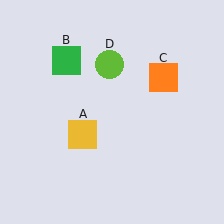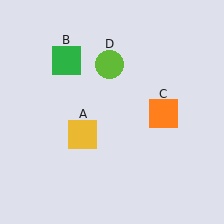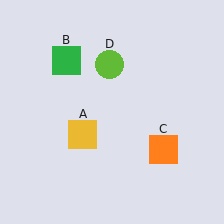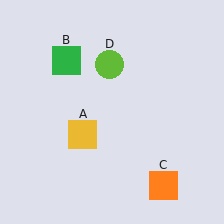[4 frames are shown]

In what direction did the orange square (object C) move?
The orange square (object C) moved down.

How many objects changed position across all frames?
1 object changed position: orange square (object C).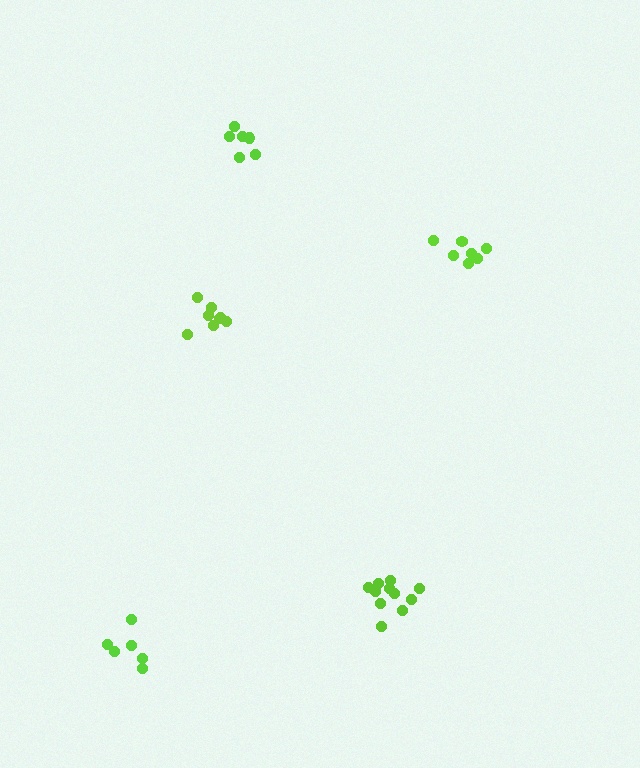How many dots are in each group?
Group 1: 11 dots, Group 2: 7 dots, Group 3: 6 dots, Group 4: 6 dots, Group 5: 8 dots (38 total).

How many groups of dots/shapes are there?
There are 5 groups.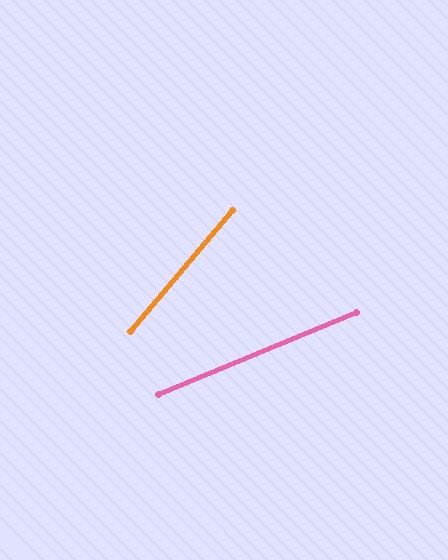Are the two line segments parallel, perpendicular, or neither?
Neither parallel nor perpendicular — they differ by about 27°.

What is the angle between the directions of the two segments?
Approximately 27 degrees.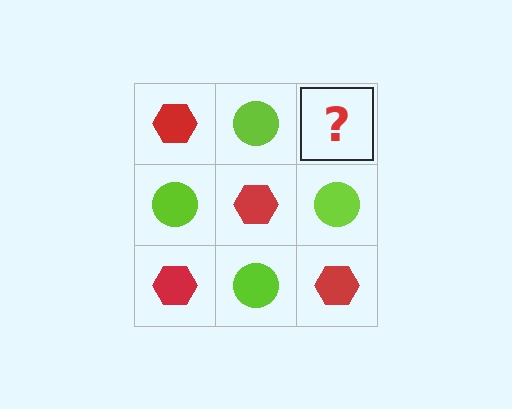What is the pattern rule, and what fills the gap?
The rule is that it alternates red hexagon and lime circle in a checkerboard pattern. The gap should be filled with a red hexagon.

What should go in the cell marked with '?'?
The missing cell should contain a red hexagon.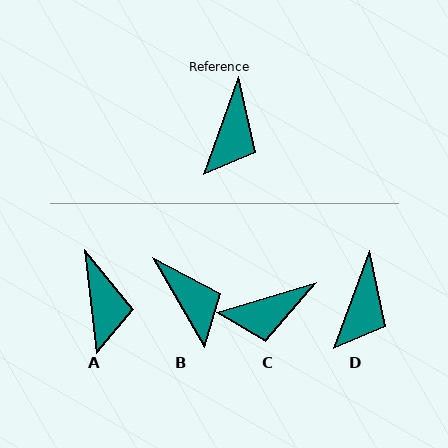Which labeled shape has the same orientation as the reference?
D.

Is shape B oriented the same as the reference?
No, it is off by about 50 degrees.